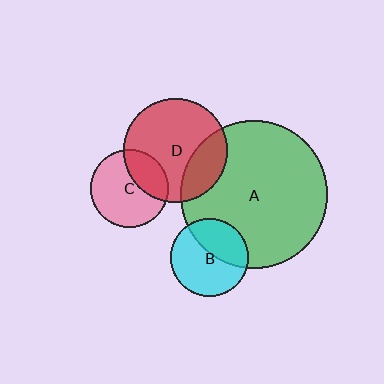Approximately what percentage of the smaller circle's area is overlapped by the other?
Approximately 25%.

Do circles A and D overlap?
Yes.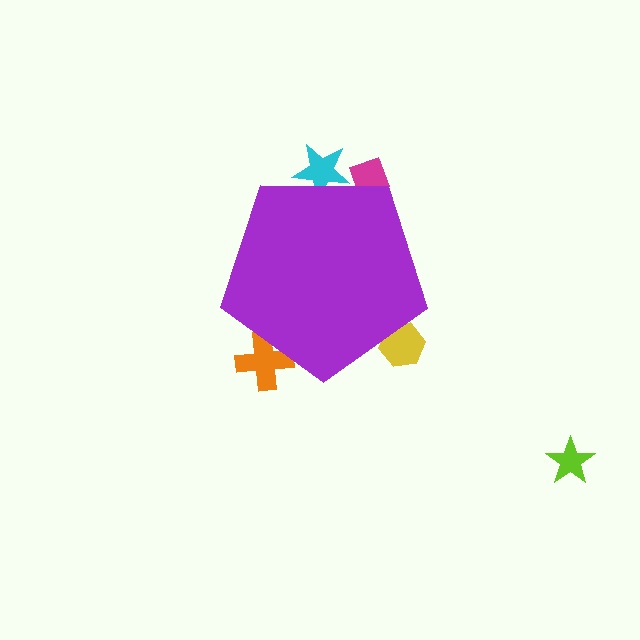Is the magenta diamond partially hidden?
Yes, the magenta diamond is partially hidden behind the purple pentagon.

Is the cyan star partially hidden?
Yes, the cyan star is partially hidden behind the purple pentagon.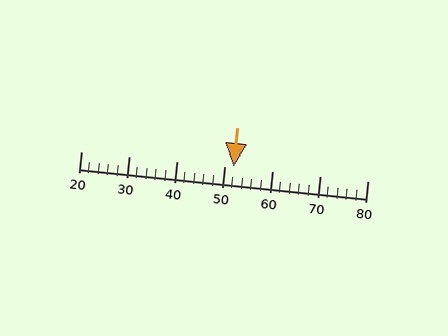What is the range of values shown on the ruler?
The ruler shows values from 20 to 80.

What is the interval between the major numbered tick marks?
The major tick marks are spaced 10 units apart.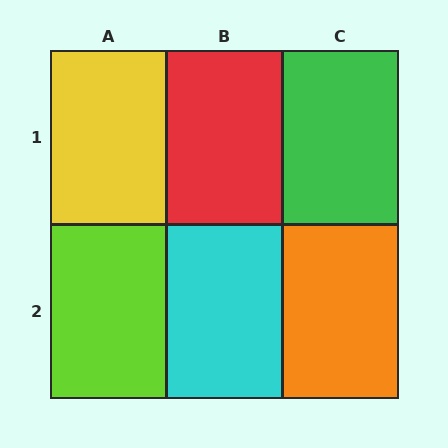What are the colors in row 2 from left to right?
Lime, cyan, orange.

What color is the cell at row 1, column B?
Red.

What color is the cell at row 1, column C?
Green.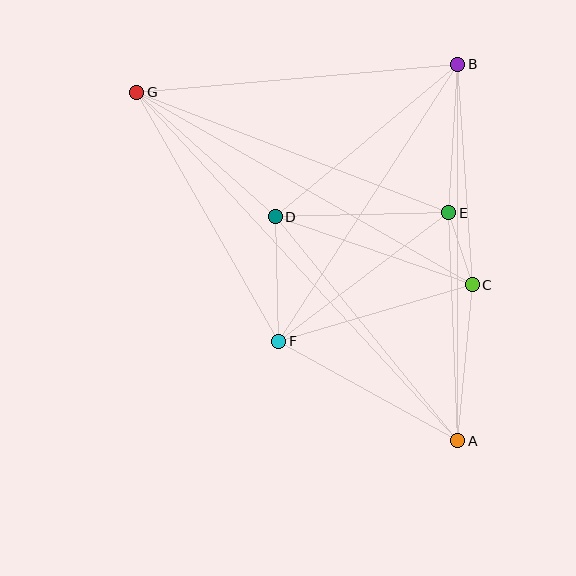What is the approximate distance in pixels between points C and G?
The distance between C and G is approximately 387 pixels.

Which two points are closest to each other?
Points C and E are closest to each other.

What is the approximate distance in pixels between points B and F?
The distance between B and F is approximately 330 pixels.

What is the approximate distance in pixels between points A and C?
The distance between A and C is approximately 157 pixels.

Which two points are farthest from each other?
Points A and G are farthest from each other.